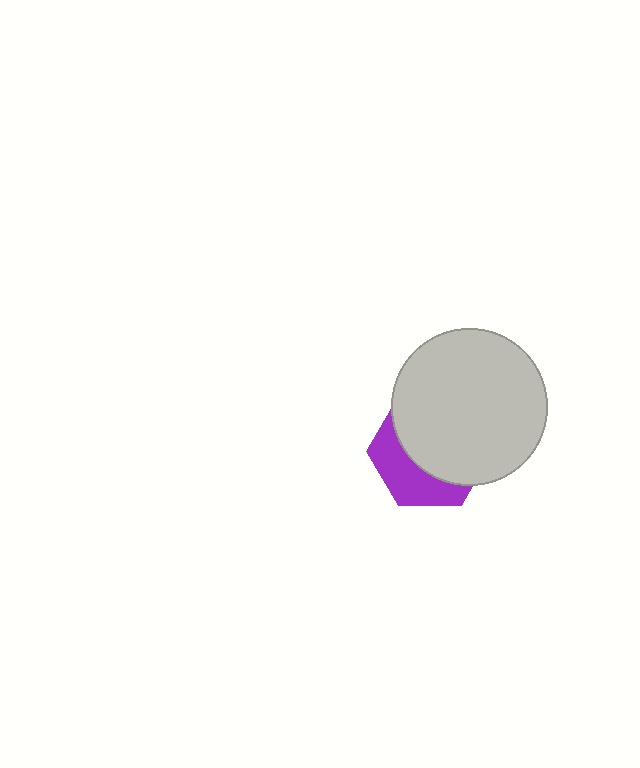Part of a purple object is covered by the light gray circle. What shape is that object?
It is a hexagon.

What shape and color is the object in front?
The object in front is a light gray circle.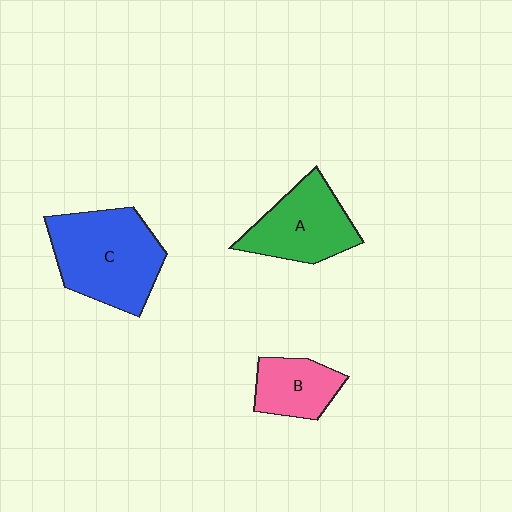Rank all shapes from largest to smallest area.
From largest to smallest: C (blue), A (green), B (pink).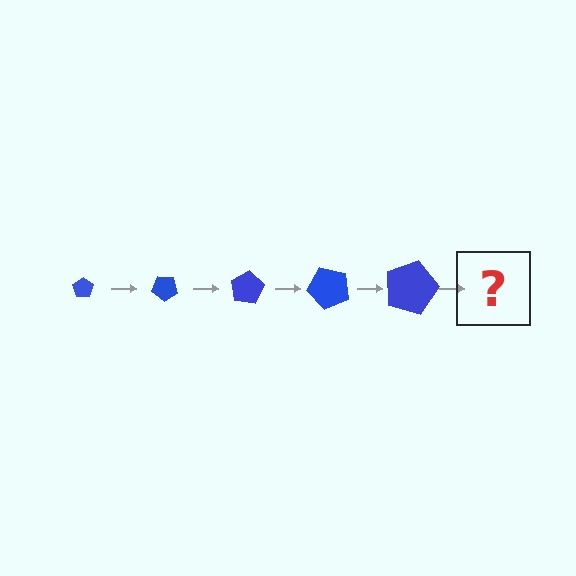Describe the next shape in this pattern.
It should be a pentagon, larger than the previous one and rotated 200 degrees from the start.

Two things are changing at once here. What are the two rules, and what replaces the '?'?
The two rules are that the pentagon grows larger each step and it rotates 40 degrees each step. The '?' should be a pentagon, larger than the previous one and rotated 200 degrees from the start.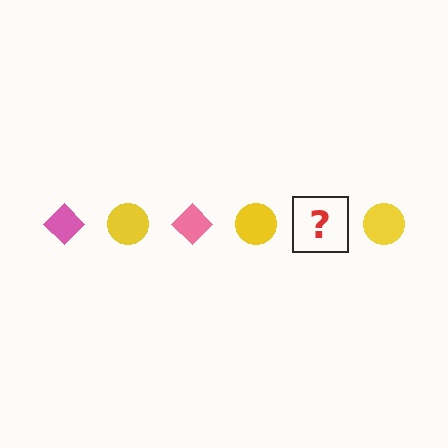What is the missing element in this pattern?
The missing element is a pink diamond.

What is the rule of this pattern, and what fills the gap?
The rule is that the pattern alternates between pink diamond and yellow circle. The gap should be filled with a pink diamond.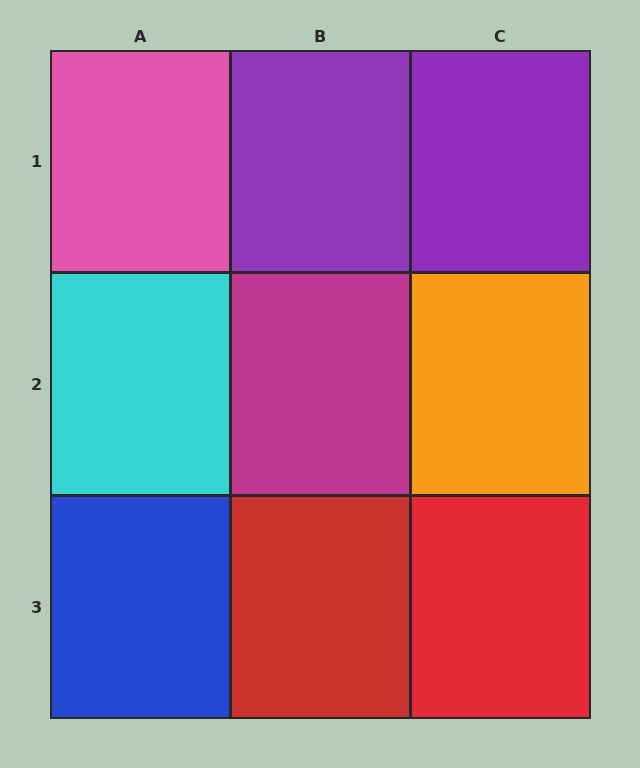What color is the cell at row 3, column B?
Red.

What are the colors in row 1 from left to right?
Pink, purple, purple.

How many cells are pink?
1 cell is pink.